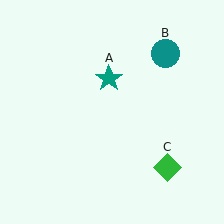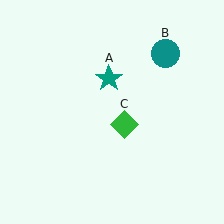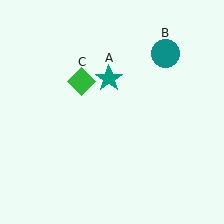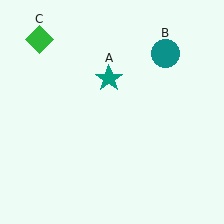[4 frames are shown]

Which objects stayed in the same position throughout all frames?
Teal star (object A) and teal circle (object B) remained stationary.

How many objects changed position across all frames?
1 object changed position: green diamond (object C).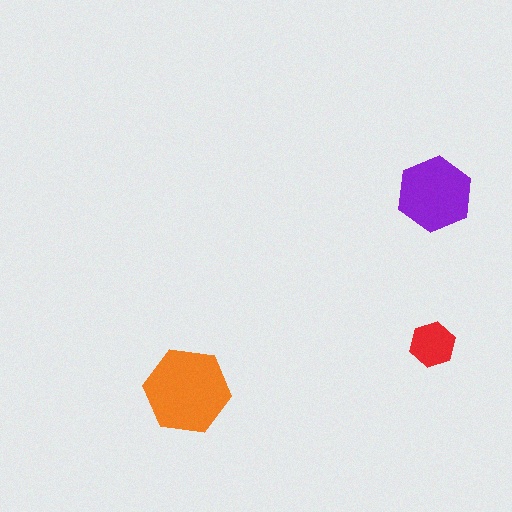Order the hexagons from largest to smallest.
the orange one, the purple one, the red one.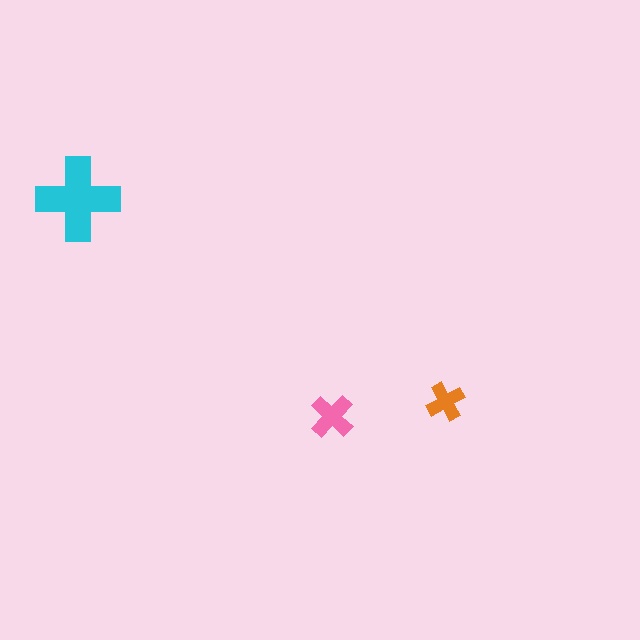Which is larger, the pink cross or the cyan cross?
The cyan one.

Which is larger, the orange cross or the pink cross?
The pink one.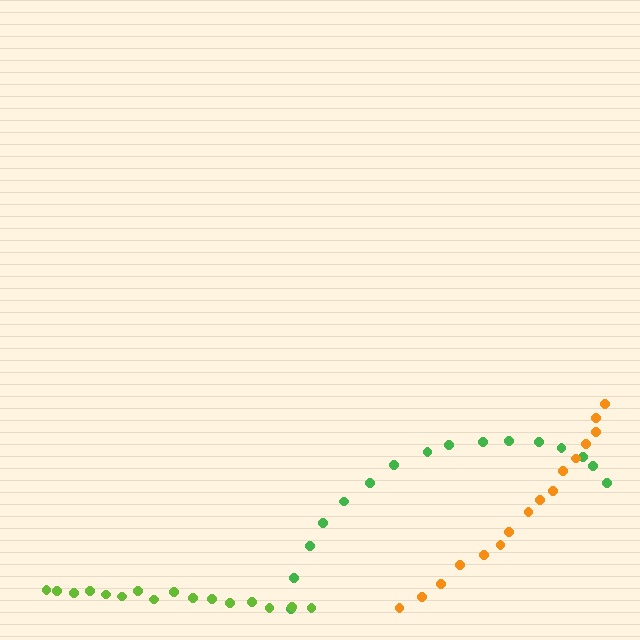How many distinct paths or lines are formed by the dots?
There are 3 distinct paths.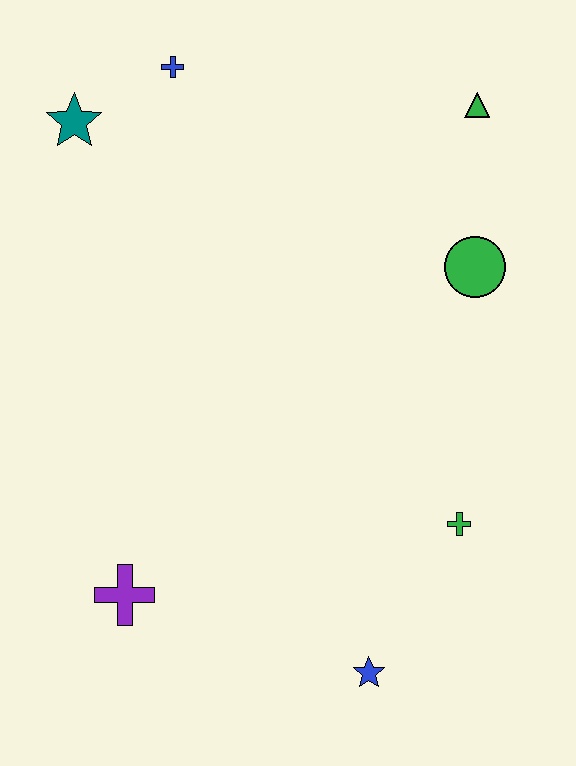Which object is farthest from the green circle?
The purple cross is farthest from the green circle.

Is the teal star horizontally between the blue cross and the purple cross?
No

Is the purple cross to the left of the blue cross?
Yes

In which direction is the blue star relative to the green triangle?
The blue star is below the green triangle.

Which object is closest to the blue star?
The green cross is closest to the blue star.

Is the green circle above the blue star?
Yes